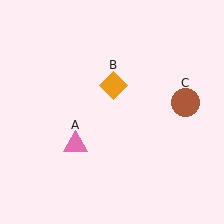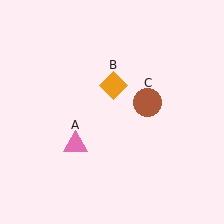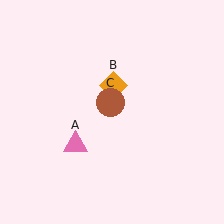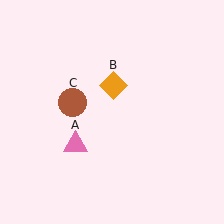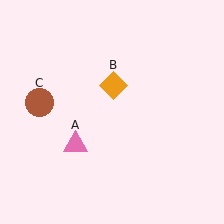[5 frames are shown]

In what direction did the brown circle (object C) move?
The brown circle (object C) moved left.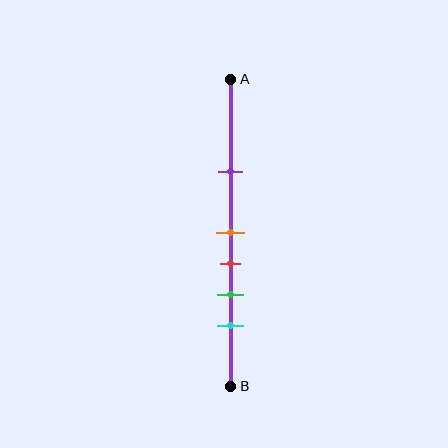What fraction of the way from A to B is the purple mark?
The purple mark is approximately 30% (0.3) of the way from A to B.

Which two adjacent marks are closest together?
The orange and red marks are the closest adjacent pair.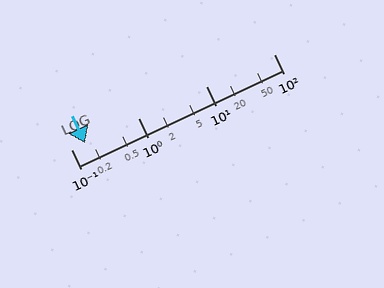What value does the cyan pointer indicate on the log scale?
The pointer indicates approximately 0.16.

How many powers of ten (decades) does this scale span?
The scale spans 3 decades, from 0.1 to 100.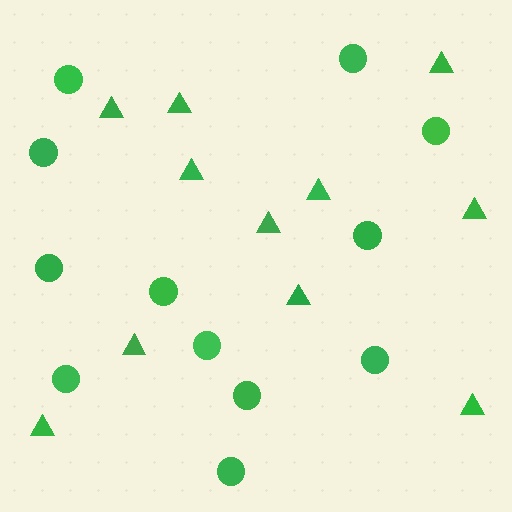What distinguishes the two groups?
There are 2 groups: one group of triangles (11) and one group of circles (12).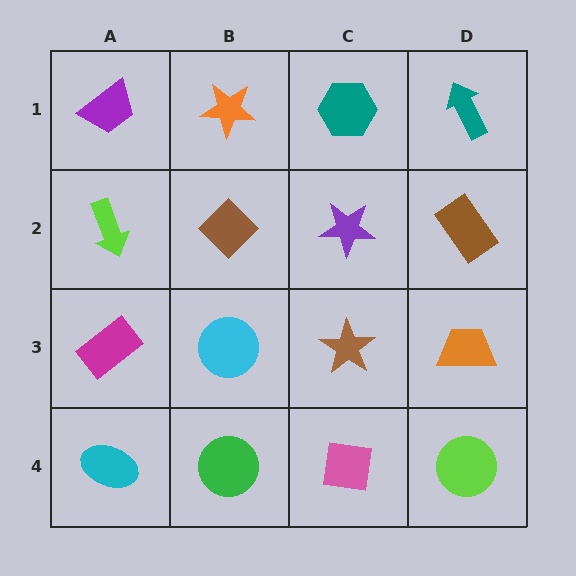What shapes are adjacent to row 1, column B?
A brown diamond (row 2, column B), a purple trapezoid (row 1, column A), a teal hexagon (row 1, column C).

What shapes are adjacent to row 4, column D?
An orange trapezoid (row 3, column D), a pink square (row 4, column C).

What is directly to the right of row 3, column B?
A brown star.